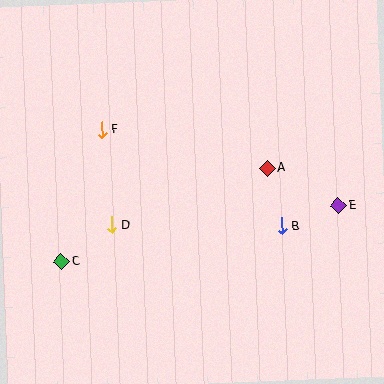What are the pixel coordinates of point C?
Point C is at (61, 261).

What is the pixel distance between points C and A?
The distance between C and A is 226 pixels.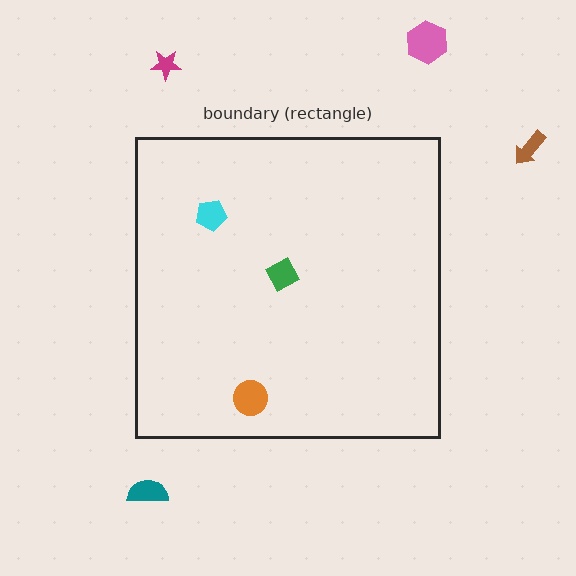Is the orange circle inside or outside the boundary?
Inside.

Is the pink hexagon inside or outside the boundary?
Outside.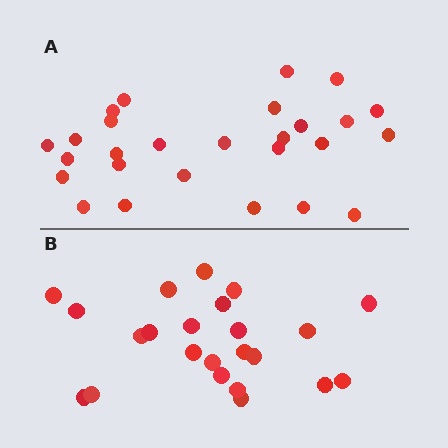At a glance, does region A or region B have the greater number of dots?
Region A (the top region) has more dots.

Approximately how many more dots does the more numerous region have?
Region A has about 4 more dots than region B.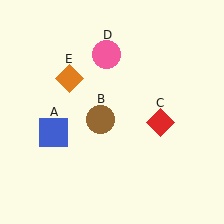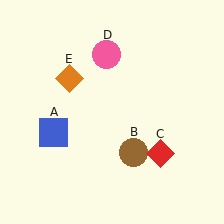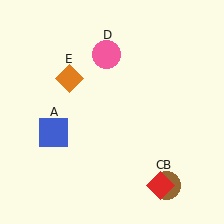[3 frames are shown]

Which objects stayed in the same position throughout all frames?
Blue square (object A) and pink circle (object D) and orange diamond (object E) remained stationary.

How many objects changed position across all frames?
2 objects changed position: brown circle (object B), red diamond (object C).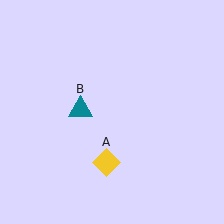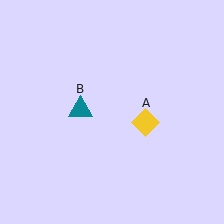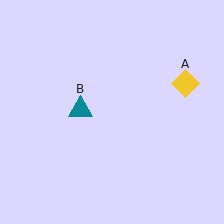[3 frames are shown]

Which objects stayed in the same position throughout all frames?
Teal triangle (object B) remained stationary.